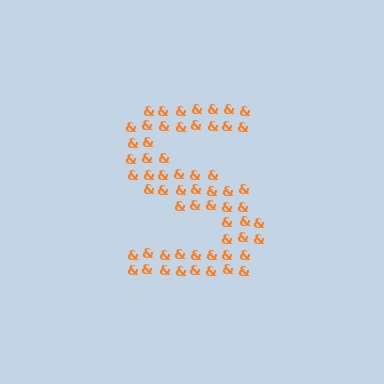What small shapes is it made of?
It is made of small ampersands.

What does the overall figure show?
The overall figure shows the letter S.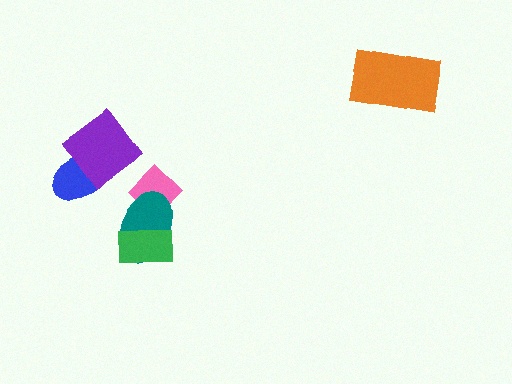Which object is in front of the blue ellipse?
The purple diamond is in front of the blue ellipse.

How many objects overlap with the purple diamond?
1 object overlaps with the purple diamond.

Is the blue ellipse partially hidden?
Yes, it is partially covered by another shape.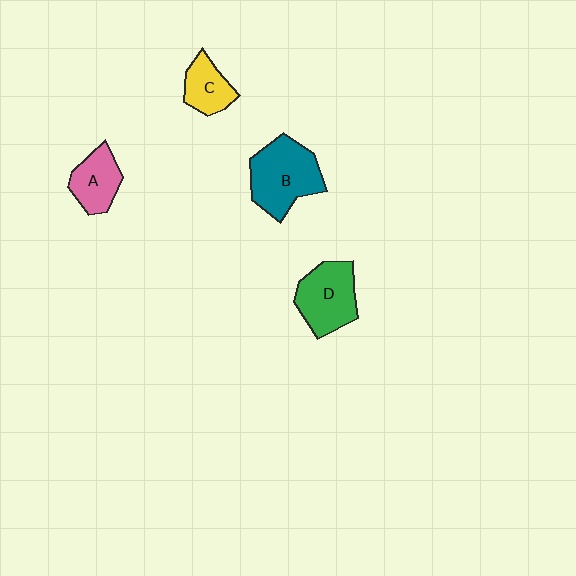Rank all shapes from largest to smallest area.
From largest to smallest: B (teal), D (green), A (pink), C (yellow).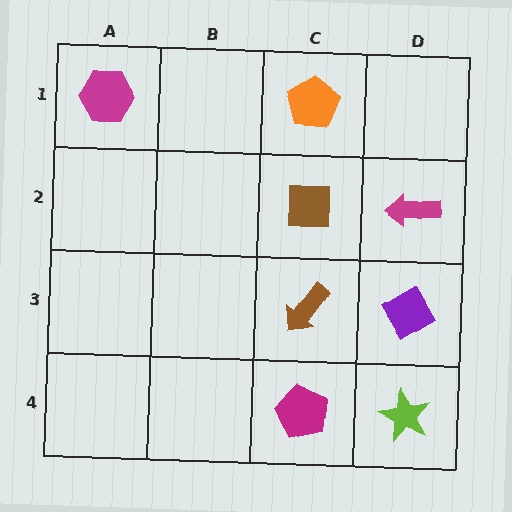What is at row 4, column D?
A lime star.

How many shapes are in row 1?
2 shapes.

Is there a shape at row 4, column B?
No, that cell is empty.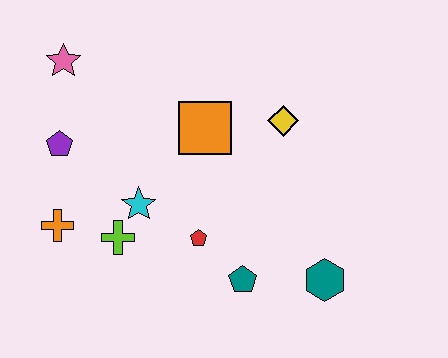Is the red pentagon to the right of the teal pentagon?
No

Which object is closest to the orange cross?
The lime cross is closest to the orange cross.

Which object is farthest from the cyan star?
The teal hexagon is farthest from the cyan star.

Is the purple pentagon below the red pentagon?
No